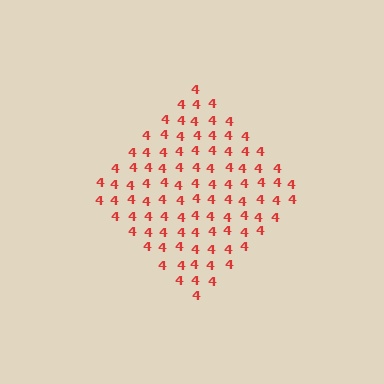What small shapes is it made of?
It is made of small digit 4's.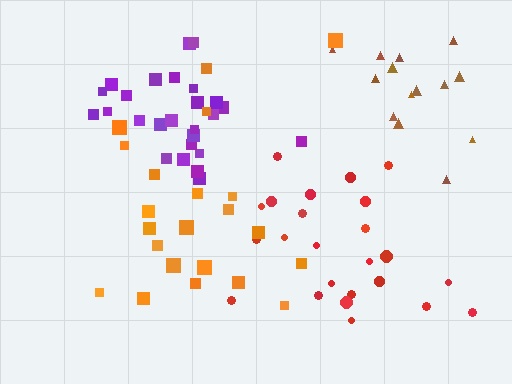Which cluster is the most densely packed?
Purple.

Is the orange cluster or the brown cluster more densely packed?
Brown.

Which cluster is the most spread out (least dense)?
Orange.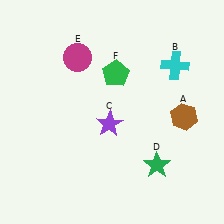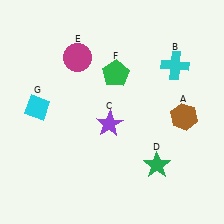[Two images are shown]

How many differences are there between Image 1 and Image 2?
There is 1 difference between the two images.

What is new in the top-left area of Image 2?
A cyan diamond (G) was added in the top-left area of Image 2.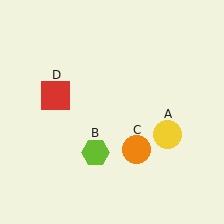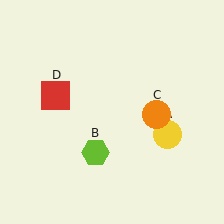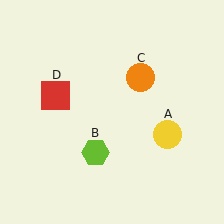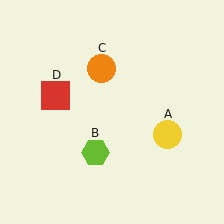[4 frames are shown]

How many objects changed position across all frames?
1 object changed position: orange circle (object C).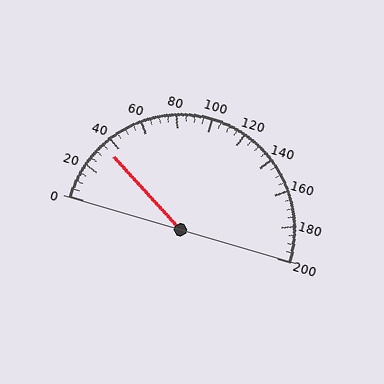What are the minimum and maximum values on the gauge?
The gauge ranges from 0 to 200.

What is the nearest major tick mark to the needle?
The nearest major tick mark is 40.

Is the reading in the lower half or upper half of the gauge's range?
The reading is in the lower half of the range (0 to 200).